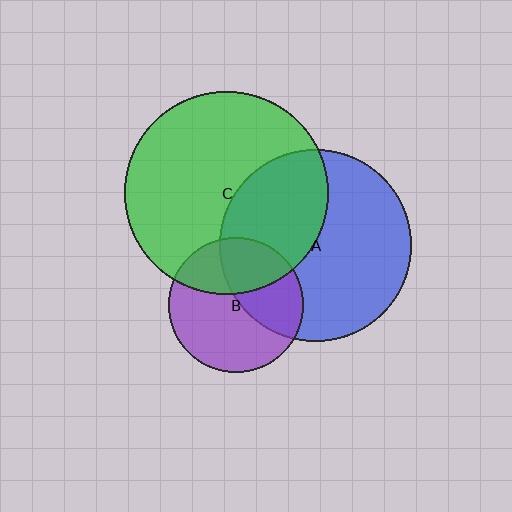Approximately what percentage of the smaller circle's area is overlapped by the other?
Approximately 40%.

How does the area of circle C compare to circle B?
Approximately 2.3 times.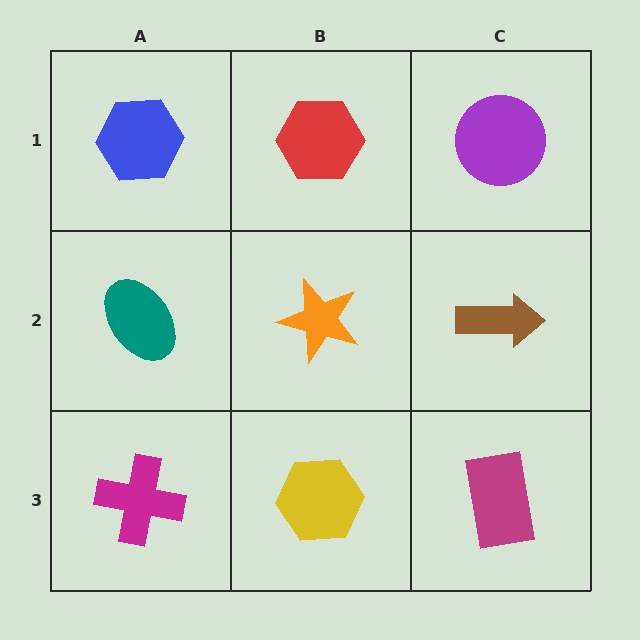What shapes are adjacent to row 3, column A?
A teal ellipse (row 2, column A), a yellow hexagon (row 3, column B).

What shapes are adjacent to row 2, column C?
A purple circle (row 1, column C), a magenta rectangle (row 3, column C), an orange star (row 2, column B).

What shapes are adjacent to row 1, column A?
A teal ellipse (row 2, column A), a red hexagon (row 1, column B).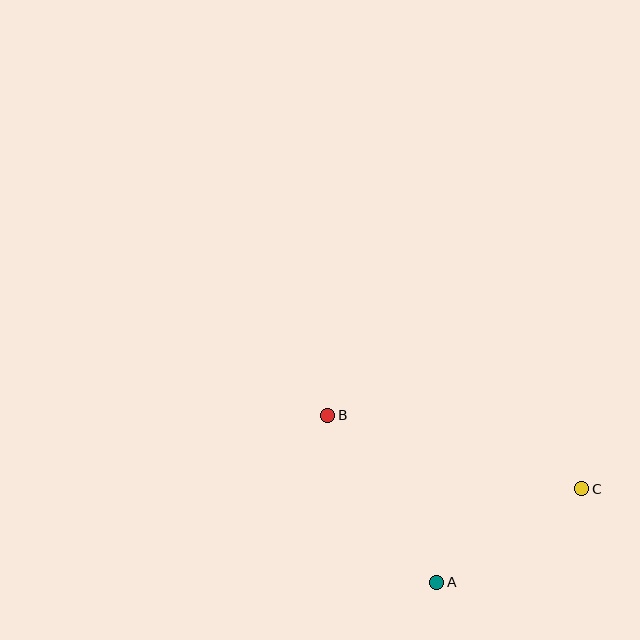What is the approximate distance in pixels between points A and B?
The distance between A and B is approximately 199 pixels.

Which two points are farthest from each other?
Points B and C are farthest from each other.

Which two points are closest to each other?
Points A and C are closest to each other.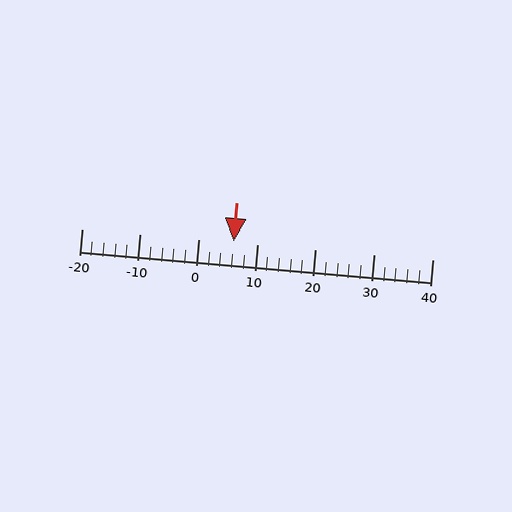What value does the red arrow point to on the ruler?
The red arrow points to approximately 6.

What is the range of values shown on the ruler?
The ruler shows values from -20 to 40.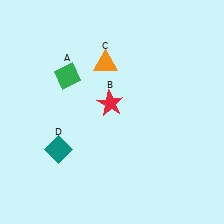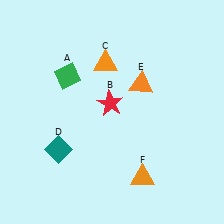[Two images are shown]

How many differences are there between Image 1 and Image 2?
There are 2 differences between the two images.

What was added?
An orange triangle (E), an orange triangle (F) were added in Image 2.